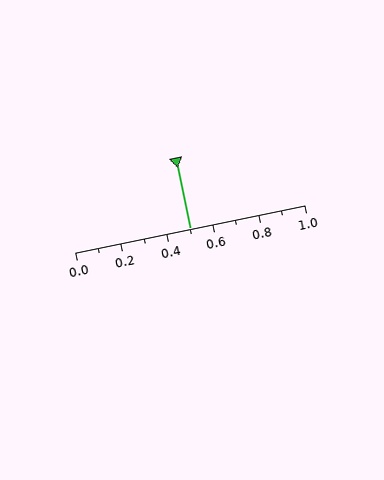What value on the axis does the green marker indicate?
The marker indicates approximately 0.5.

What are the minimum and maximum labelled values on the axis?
The axis runs from 0.0 to 1.0.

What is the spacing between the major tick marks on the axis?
The major ticks are spaced 0.2 apart.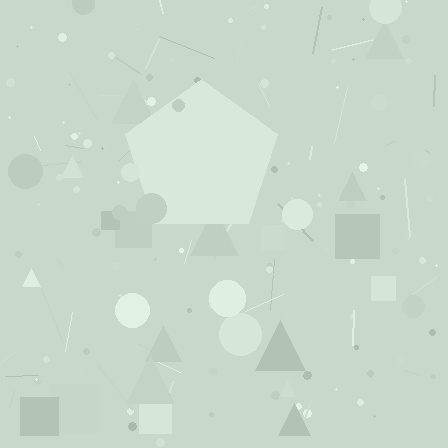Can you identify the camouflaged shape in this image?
The camouflaged shape is a pentagon.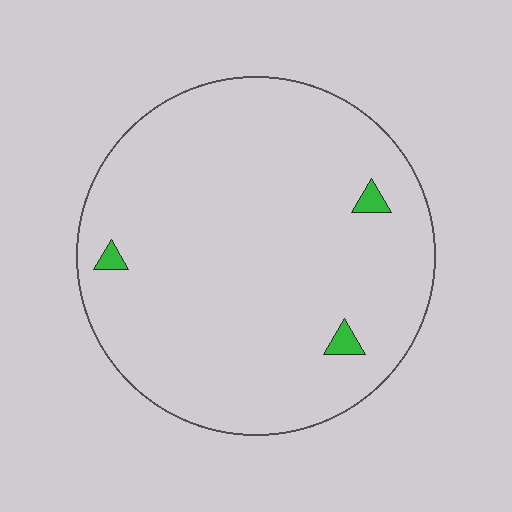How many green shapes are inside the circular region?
3.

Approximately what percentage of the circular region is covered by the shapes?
Approximately 0%.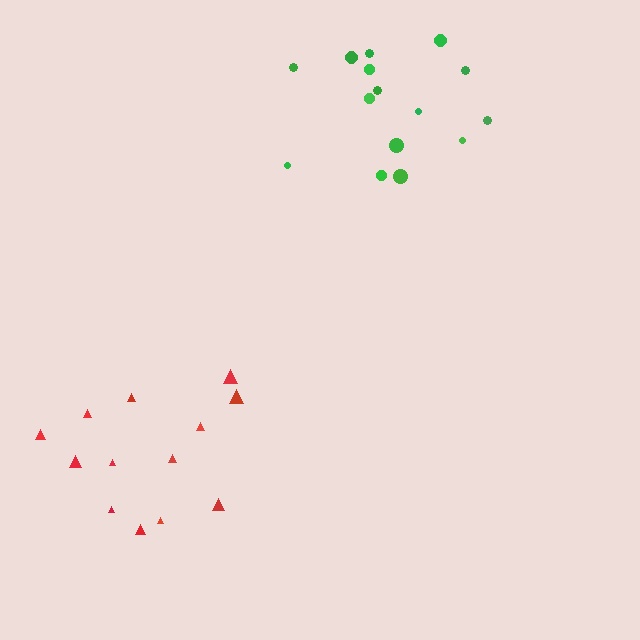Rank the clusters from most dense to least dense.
green, red.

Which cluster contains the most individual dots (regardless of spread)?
Green (15).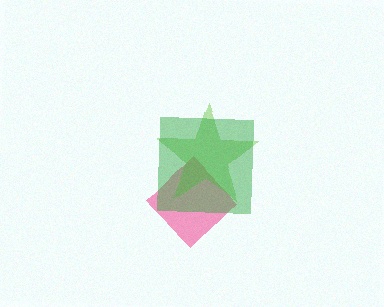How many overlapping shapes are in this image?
There are 3 overlapping shapes in the image.